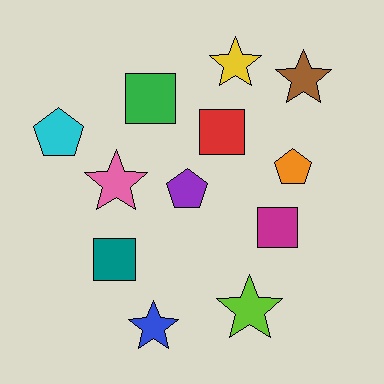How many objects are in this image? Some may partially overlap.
There are 12 objects.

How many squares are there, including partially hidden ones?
There are 4 squares.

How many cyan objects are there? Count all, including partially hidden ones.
There is 1 cyan object.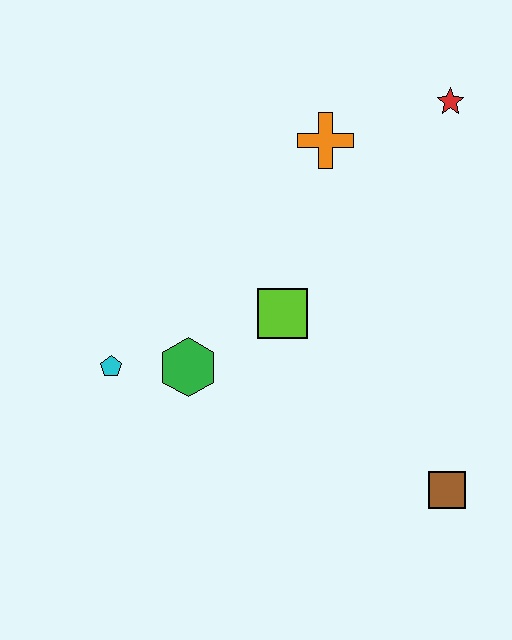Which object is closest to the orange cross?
The red star is closest to the orange cross.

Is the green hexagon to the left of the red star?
Yes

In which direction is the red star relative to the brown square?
The red star is above the brown square.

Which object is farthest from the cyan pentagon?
The red star is farthest from the cyan pentagon.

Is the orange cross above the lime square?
Yes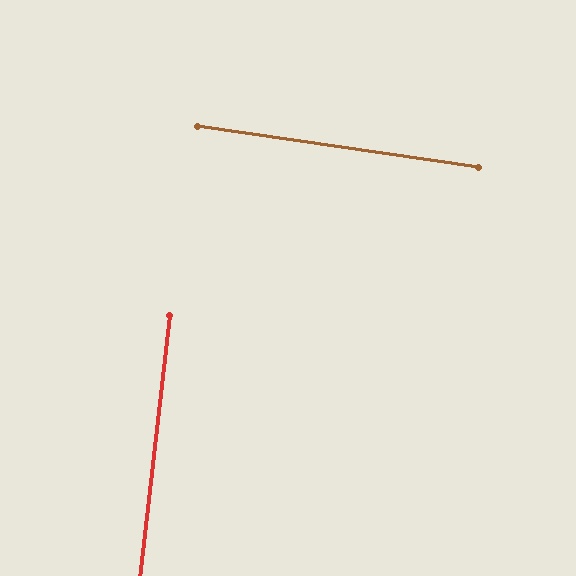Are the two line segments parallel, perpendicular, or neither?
Perpendicular — they meet at approximately 88°.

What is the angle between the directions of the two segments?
Approximately 88 degrees.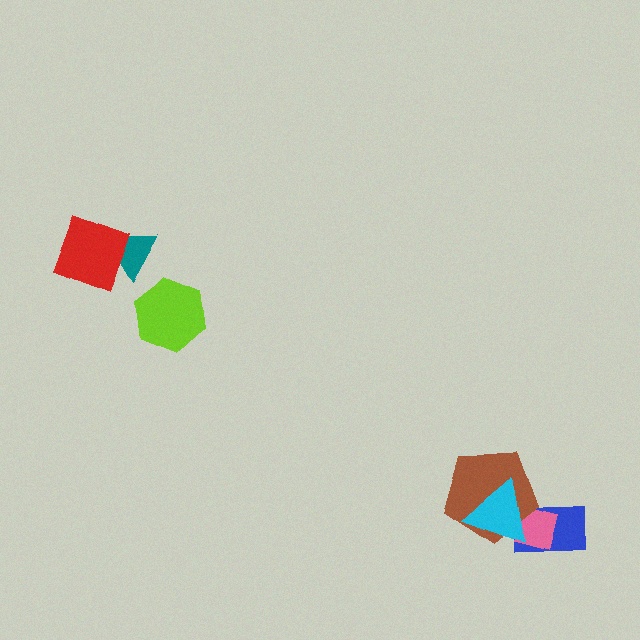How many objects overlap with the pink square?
3 objects overlap with the pink square.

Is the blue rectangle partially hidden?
Yes, it is partially covered by another shape.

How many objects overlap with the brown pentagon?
3 objects overlap with the brown pentagon.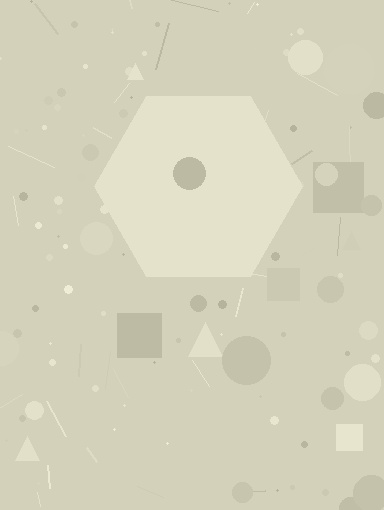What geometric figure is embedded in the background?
A hexagon is embedded in the background.